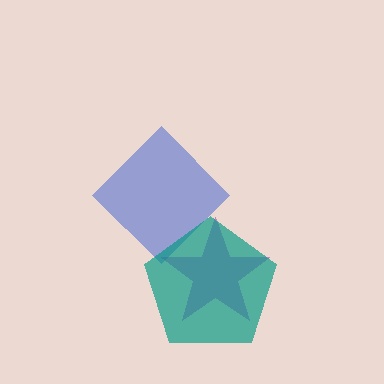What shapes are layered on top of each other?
The layered shapes are: a blue diamond, a purple star, a teal pentagon.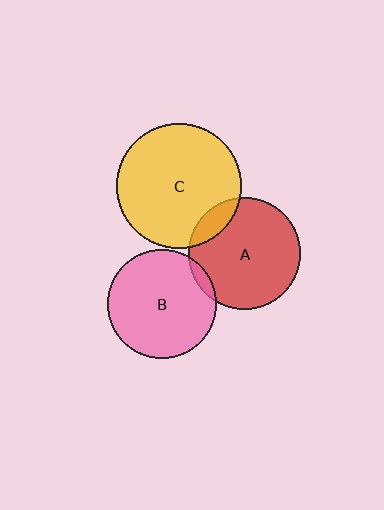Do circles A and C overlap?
Yes.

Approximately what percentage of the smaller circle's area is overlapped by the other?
Approximately 10%.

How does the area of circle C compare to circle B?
Approximately 1.3 times.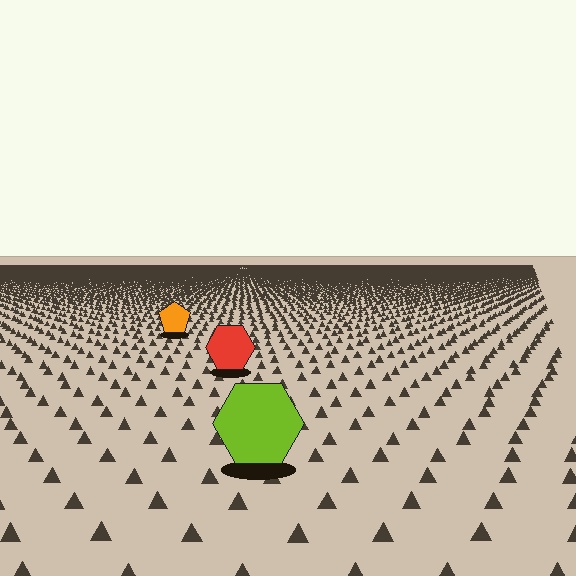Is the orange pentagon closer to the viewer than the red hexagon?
No. The red hexagon is closer — you can tell from the texture gradient: the ground texture is coarser near it.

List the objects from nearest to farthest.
From nearest to farthest: the lime hexagon, the red hexagon, the orange pentagon.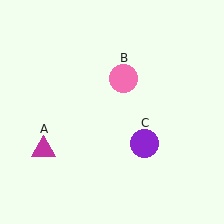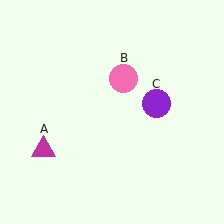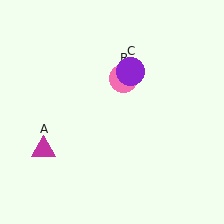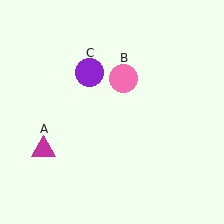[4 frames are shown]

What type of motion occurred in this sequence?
The purple circle (object C) rotated counterclockwise around the center of the scene.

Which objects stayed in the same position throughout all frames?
Magenta triangle (object A) and pink circle (object B) remained stationary.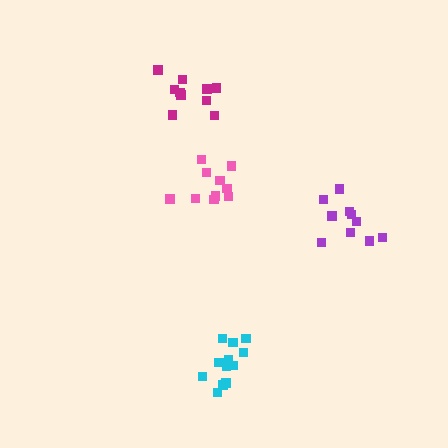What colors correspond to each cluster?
The clusters are colored: magenta, purple, cyan, pink.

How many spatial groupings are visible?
There are 4 spatial groupings.